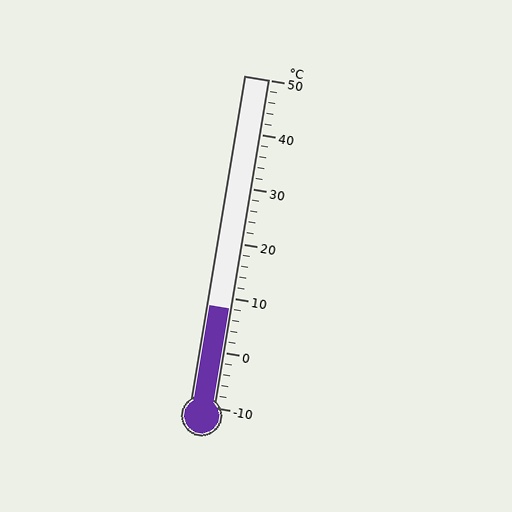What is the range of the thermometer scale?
The thermometer scale ranges from -10°C to 50°C.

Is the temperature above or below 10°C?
The temperature is below 10°C.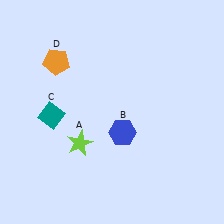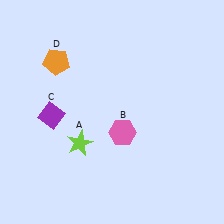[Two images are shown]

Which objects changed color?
B changed from blue to pink. C changed from teal to purple.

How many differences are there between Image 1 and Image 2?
There are 2 differences between the two images.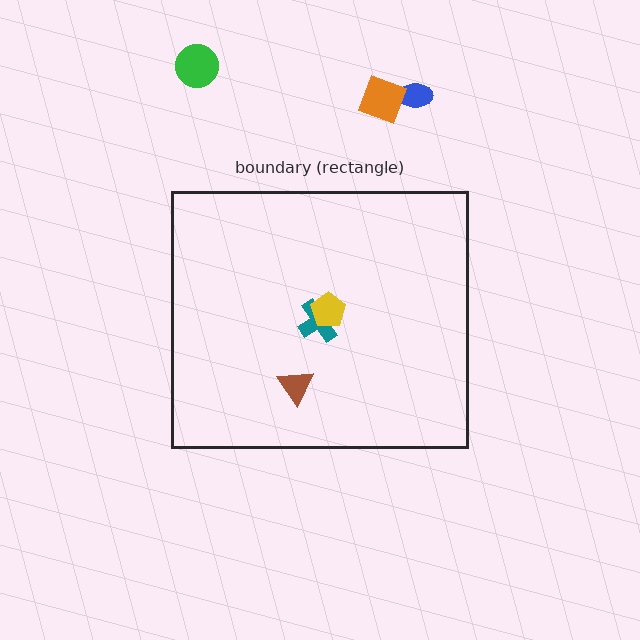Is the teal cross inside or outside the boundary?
Inside.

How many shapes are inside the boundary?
3 inside, 3 outside.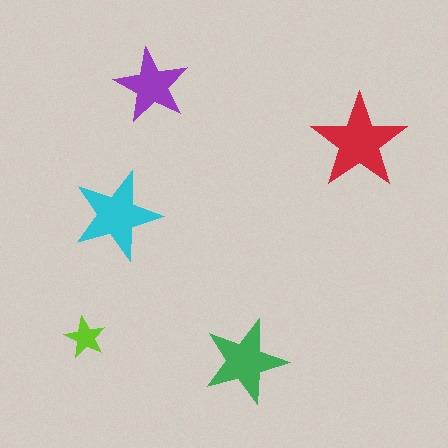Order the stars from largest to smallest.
the red one, the cyan one, the green one, the purple one, the lime one.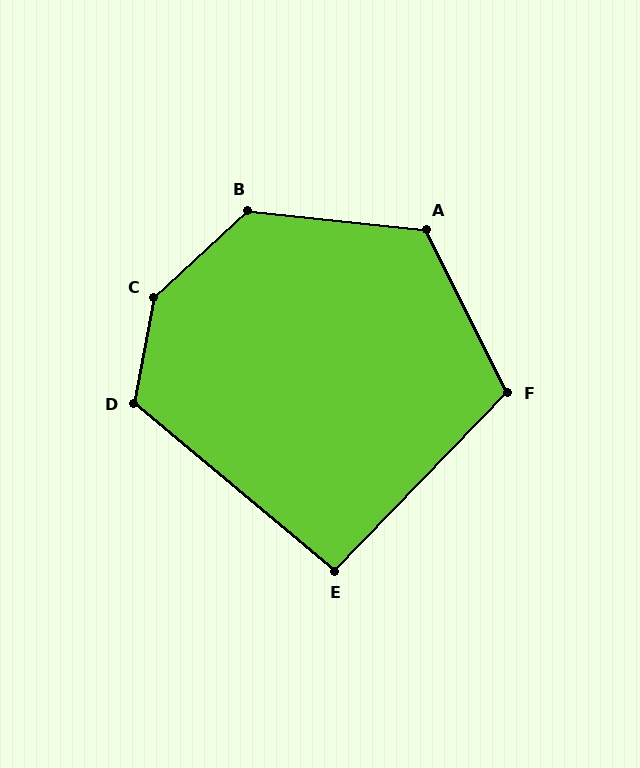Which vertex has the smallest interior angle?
E, at approximately 94 degrees.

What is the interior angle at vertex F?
Approximately 109 degrees (obtuse).